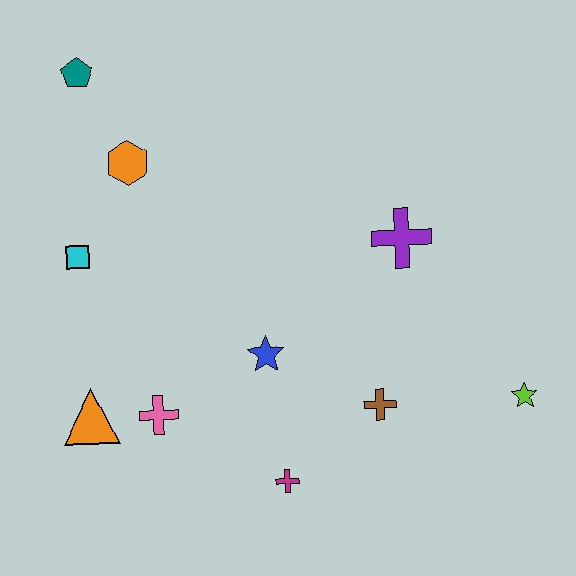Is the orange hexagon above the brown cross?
Yes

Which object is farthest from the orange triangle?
The lime star is farthest from the orange triangle.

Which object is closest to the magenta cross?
The brown cross is closest to the magenta cross.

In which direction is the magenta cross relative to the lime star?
The magenta cross is to the left of the lime star.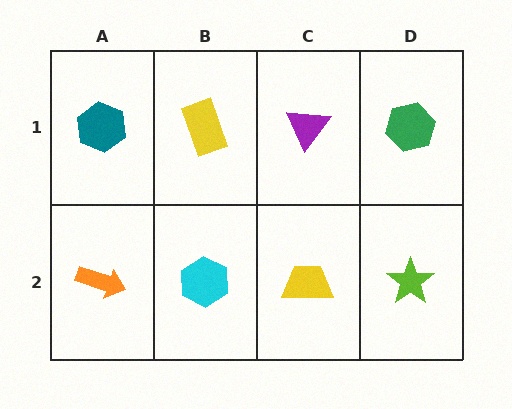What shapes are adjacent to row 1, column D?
A lime star (row 2, column D), a purple triangle (row 1, column C).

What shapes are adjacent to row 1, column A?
An orange arrow (row 2, column A), a yellow rectangle (row 1, column B).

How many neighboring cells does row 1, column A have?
2.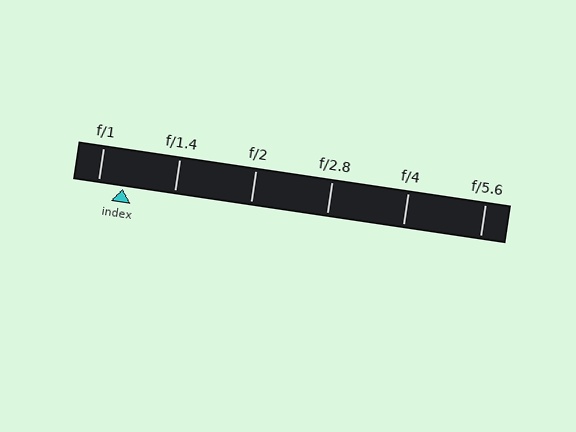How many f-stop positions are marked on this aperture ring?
There are 6 f-stop positions marked.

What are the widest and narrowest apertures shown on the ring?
The widest aperture shown is f/1 and the narrowest is f/5.6.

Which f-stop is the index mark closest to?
The index mark is closest to f/1.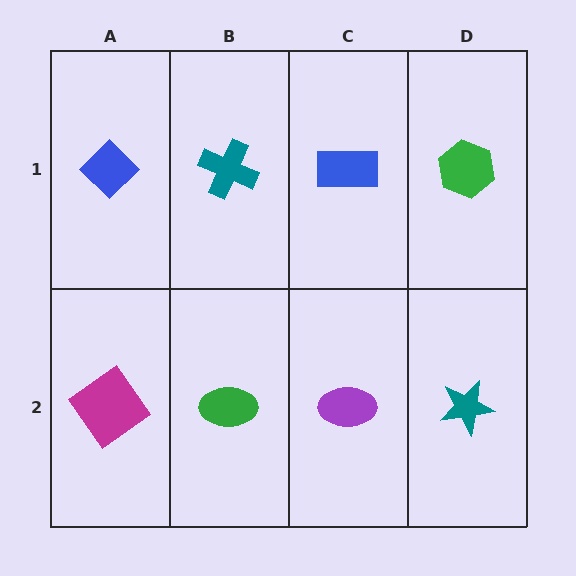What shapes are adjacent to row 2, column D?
A green hexagon (row 1, column D), a purple ellipse (row 2, column C).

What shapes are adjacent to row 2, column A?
A blue diamond (row 1, column A), a green ellipse (row 2, column B).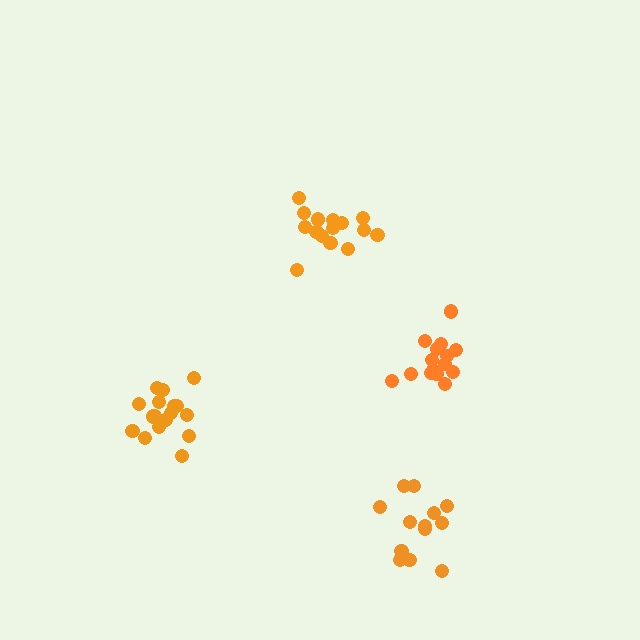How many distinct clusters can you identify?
There are 4 distinct clusters.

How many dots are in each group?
Group 1: 15 dots, Group 2: 15 dots, Group 3: 17 dots, Group 4: 13 dots (60 total).